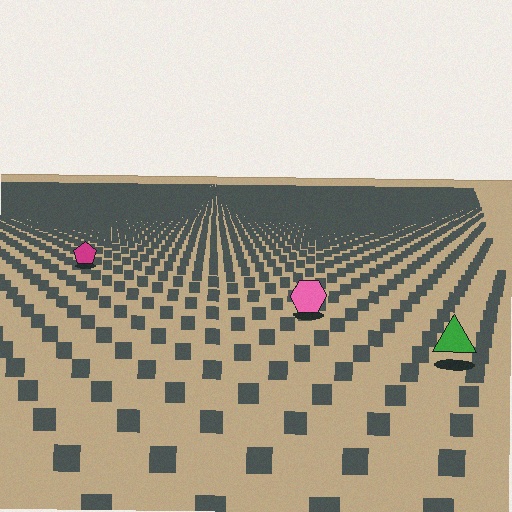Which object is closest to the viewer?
The green triangle is closest. The texture marks near it are larger and more spread out.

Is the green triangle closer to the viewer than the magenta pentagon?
Yes. The green triangle is closer — you can tell from the texture gradient: the ground texture is coarser near it.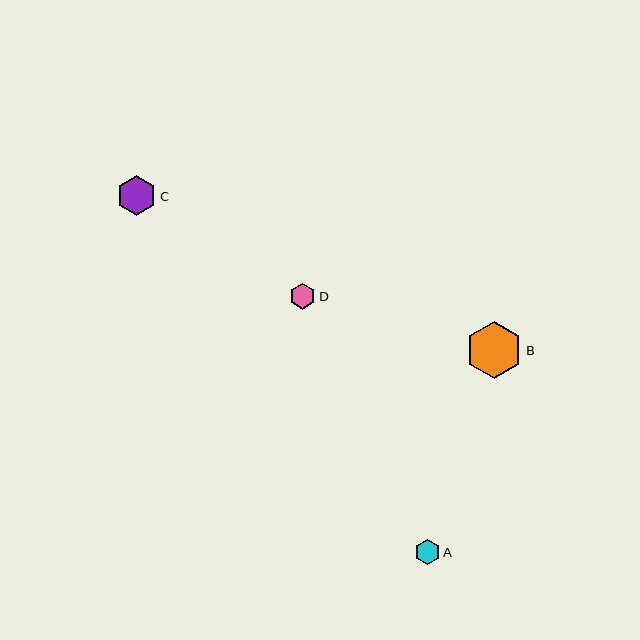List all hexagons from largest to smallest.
From largest to smallest: B, C, D, A.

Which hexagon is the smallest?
Hexagon A is the smallest with a size of approximately 25 pixels.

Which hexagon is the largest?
Hexagon B is the largest with a size of approximately 57 pixels.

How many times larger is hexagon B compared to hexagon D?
Hexagon B is approximately 2.2 times the size of hexagon D.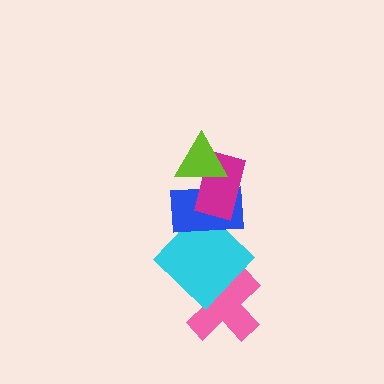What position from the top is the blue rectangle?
The blue rectangle is 3rd from the top.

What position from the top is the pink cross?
The pink cross is 5th from the top.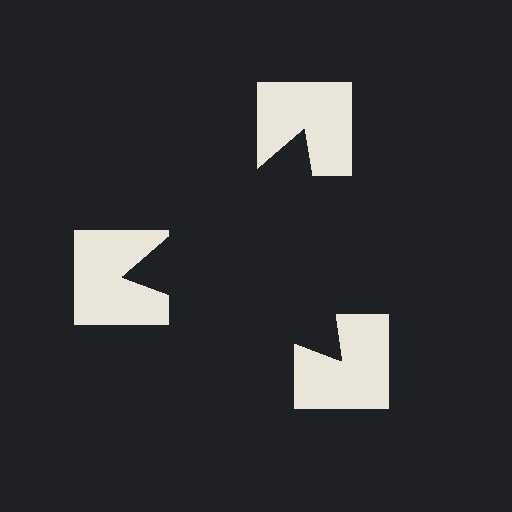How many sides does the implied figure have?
3 sides.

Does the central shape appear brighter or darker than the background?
It typically appears slightly darker than the background, even though no actual brightness change is drawn.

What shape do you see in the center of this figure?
An illusory triangle — its edges are inferred from the aligned wedge cuts in the notched squares, not physically drawn.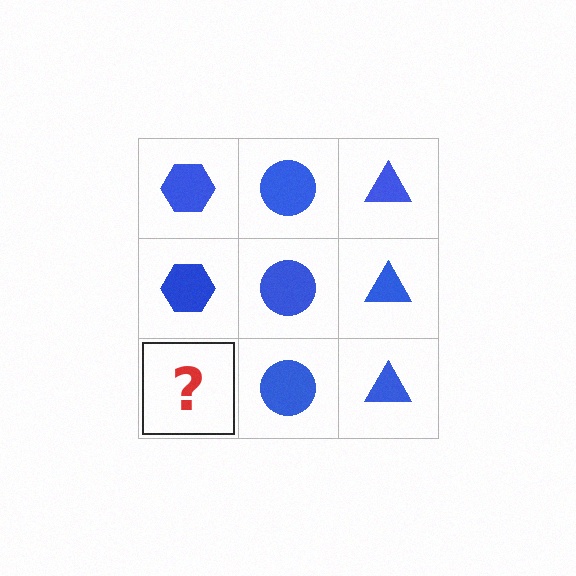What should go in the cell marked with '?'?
The missing cell should contain a blue hexagon.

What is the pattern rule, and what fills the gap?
The rule is that each column has a consistent shape. The gap should be filled with a blue hexagon.